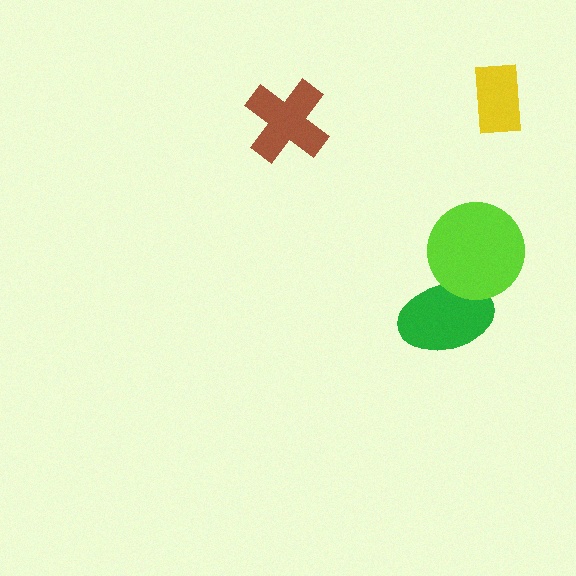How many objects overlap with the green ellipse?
1 object overlaps with the green ellipse.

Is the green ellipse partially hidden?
Yes, it is partially covered by another shape.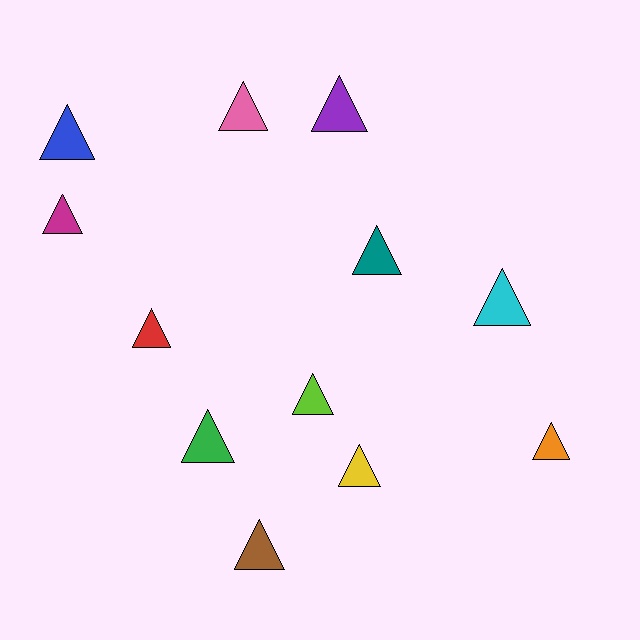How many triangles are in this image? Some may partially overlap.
There are 12 triangles.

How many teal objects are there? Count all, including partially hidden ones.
There is 1 teal object.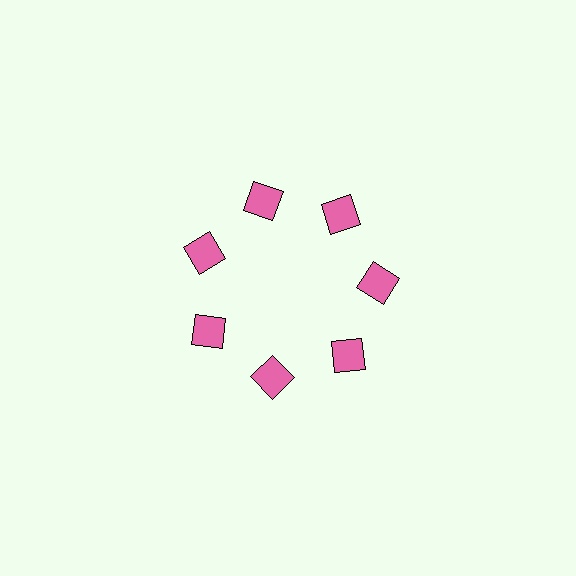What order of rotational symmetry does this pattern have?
This pattern has 7-fold rotational symmetry.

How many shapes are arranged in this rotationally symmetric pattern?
There are 7 shapes, arranged in 7 groups of 1.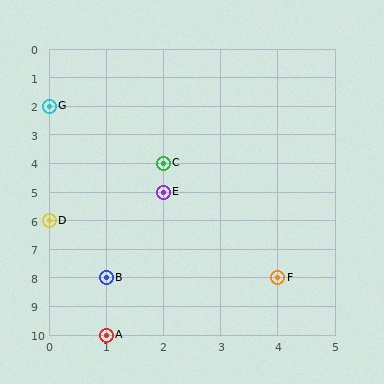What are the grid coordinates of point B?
Point B is at grid coordinates (1, 8).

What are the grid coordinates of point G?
Point G is at grid coordinates (0, 2).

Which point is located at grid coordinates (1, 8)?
Point B is at (1, 8).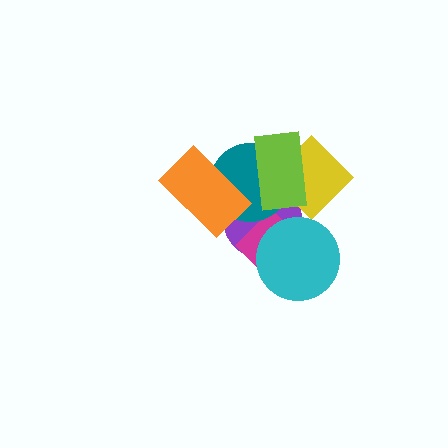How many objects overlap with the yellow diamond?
3 objects overlap with the yellow diamond.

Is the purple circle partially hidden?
Yes, it is partially covered by another shape.